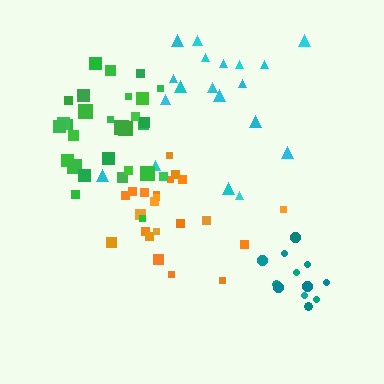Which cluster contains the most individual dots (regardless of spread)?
Green (30).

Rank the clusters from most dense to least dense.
green, orange, teal, cyan.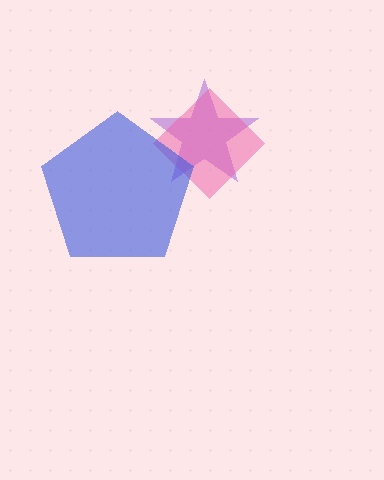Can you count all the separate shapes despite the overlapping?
Yes, there are 3 separate shapes.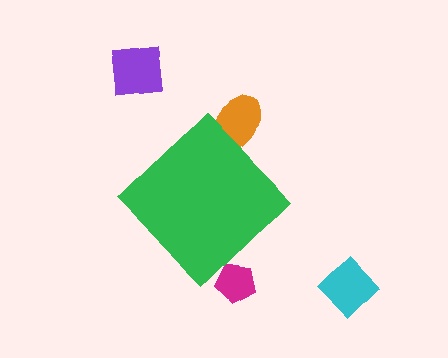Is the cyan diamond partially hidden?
No, the cyan diamond is fully visible.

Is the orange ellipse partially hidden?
Yes, the orange ellipse is partially hidden behind the green diamond.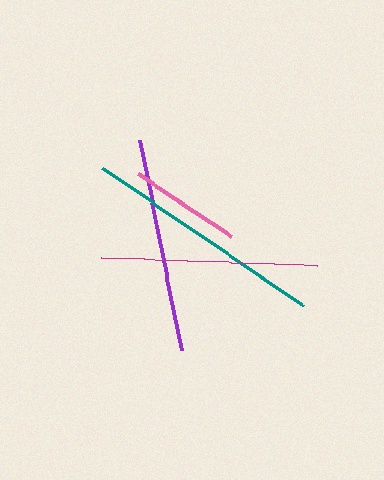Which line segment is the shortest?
The pink line is the shortest at approximately 112 pixels.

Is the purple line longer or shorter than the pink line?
The purple line is longer than the pink line.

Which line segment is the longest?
The teal line is the longest at approximately 244 pixels.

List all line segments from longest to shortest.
From longest to shortest: teal, magenta, purple, pink.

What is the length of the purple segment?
The purple segment is approximately 213 pixels long.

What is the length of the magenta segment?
The magenta segment is approximately 215 pixels long.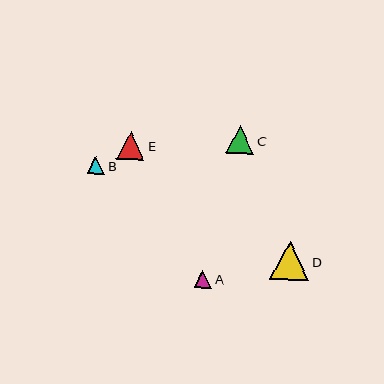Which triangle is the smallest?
Triangle A is the smallest with a size of approximately 17 pixels.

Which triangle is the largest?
Triangle D is the largest with a size of approximately 39 pixels.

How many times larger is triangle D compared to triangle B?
Triangle D is approximately 2.2 times the size of triangle B.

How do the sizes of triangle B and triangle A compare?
Triangle B and triangle A are approximately the same size.